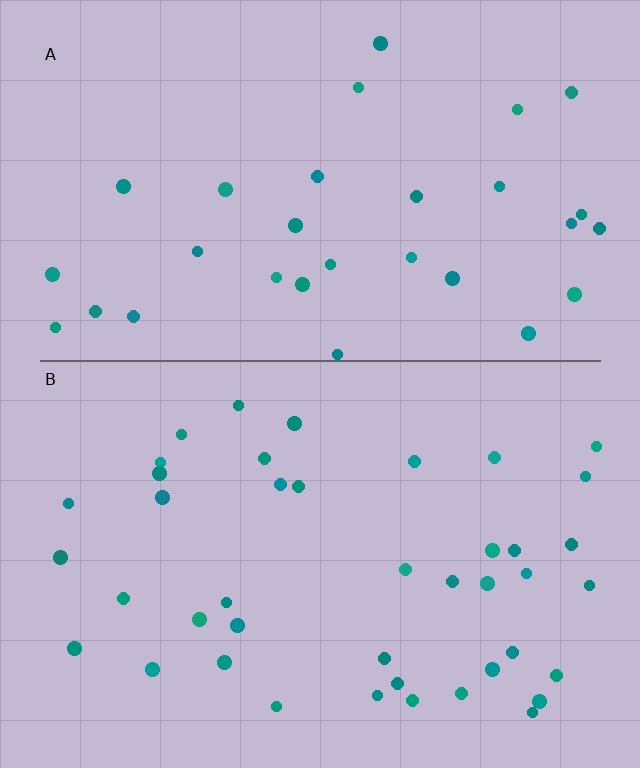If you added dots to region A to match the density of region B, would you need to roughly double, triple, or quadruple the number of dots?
Approximately double.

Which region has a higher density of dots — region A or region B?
B (the bottom).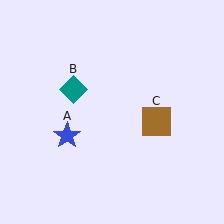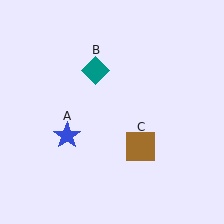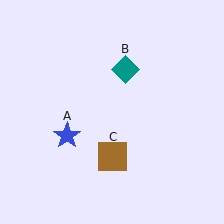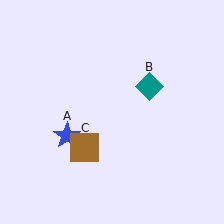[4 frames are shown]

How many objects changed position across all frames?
2 objects changed position: teal diamond (object B), brown square (object C).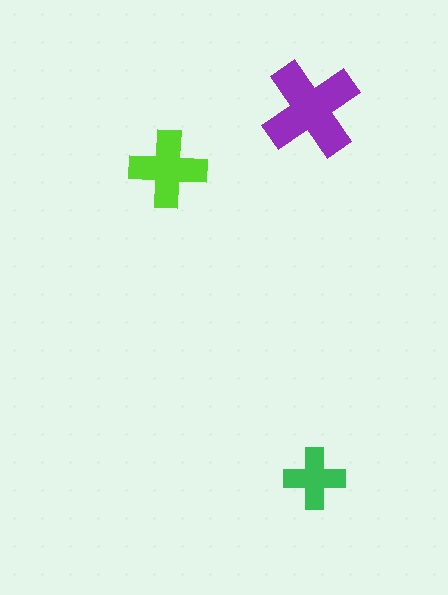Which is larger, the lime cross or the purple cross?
The purple one.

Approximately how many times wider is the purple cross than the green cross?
About 1.5 times wider.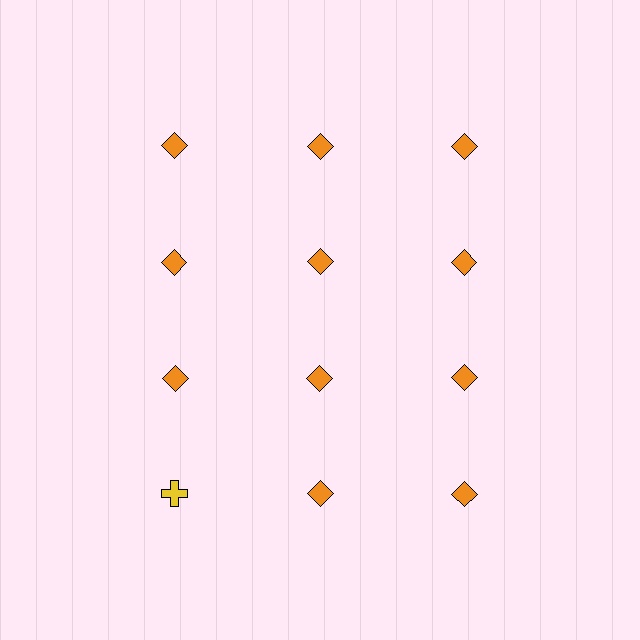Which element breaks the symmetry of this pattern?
The yellow cross in the fourth row, leftmost column breaks the symmetry. All other shapes are orange diamonds.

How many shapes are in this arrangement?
There are 12 shapes arranged in a grid pattern.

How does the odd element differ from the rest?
It differs in both color (yellow instead of orange) and shape (cross instead of diamond).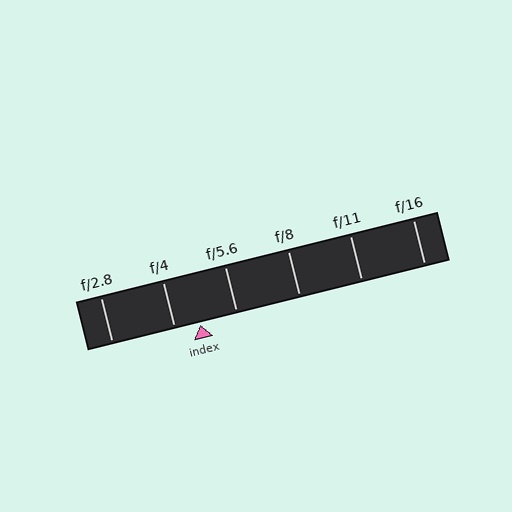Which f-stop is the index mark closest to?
The index mark is closest to f/4.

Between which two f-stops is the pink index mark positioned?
The index mark is between f/4 and f/5.6.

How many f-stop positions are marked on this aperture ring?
There are 6 f-stop positions marked.